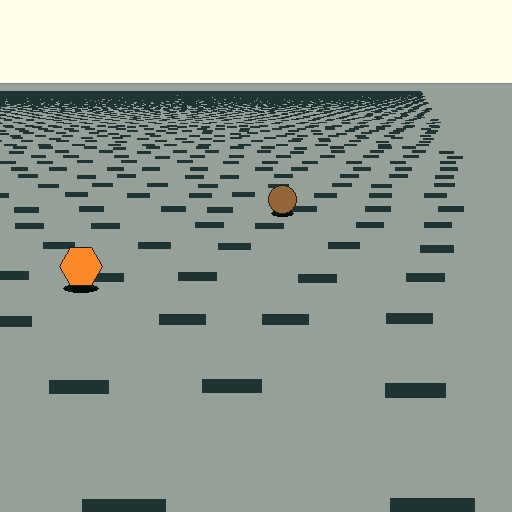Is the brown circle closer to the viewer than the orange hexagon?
No. The orange hexagon is closer — you can tell from the texture gradient: the ground texture is coarser near it.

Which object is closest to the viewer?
The orange hexagon is closest. The texture marks near it are larger and more spread out.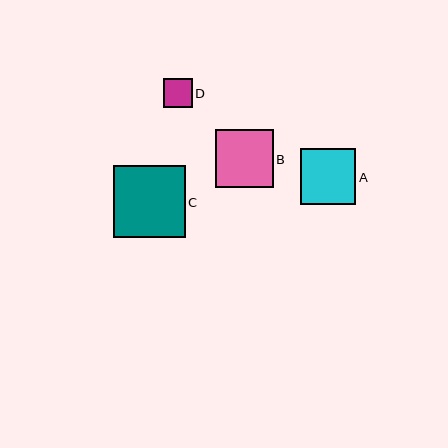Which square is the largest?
Square C is the largest with a size of approximately 72 pixels.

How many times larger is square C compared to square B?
Square C is approximately 1.2 times the size of square B.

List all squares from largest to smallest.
From largest to smallest: C, B, A, D.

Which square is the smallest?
Square D is the smallest with a size of approximately 29 pixels.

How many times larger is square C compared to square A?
Square C is approximately 1.3 times the size of square A.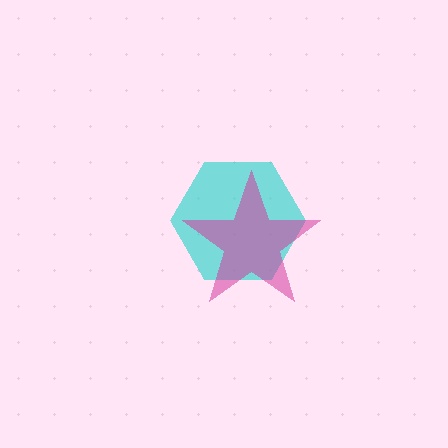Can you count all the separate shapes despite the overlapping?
Yes, there are 2 separate shapes.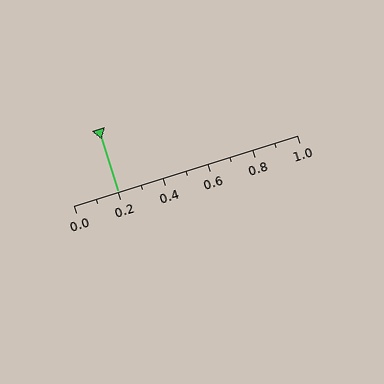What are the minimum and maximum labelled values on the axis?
The axis runs from 0.0 to 1.0.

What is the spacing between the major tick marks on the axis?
The major ticks are spaced 0.2 apart.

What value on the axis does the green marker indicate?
The marker indicates approximately 0.2.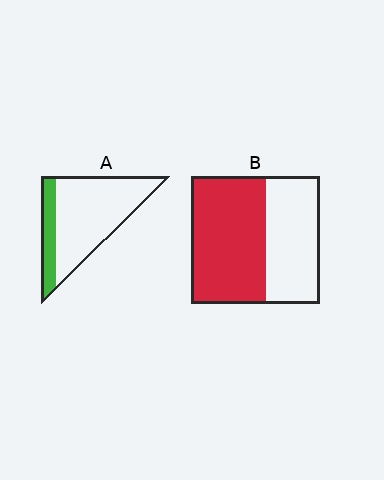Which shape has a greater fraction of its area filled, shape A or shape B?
Shape B.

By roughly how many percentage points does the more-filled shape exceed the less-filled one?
By roughly 35 percentage points (B over A).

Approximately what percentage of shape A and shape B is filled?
A is approximately 20% and B is approximately 60%.